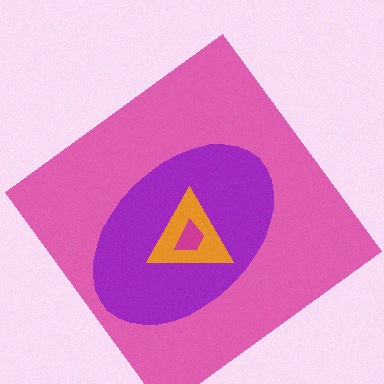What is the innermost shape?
The magenta trapezoid.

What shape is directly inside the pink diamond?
The purple ellipse.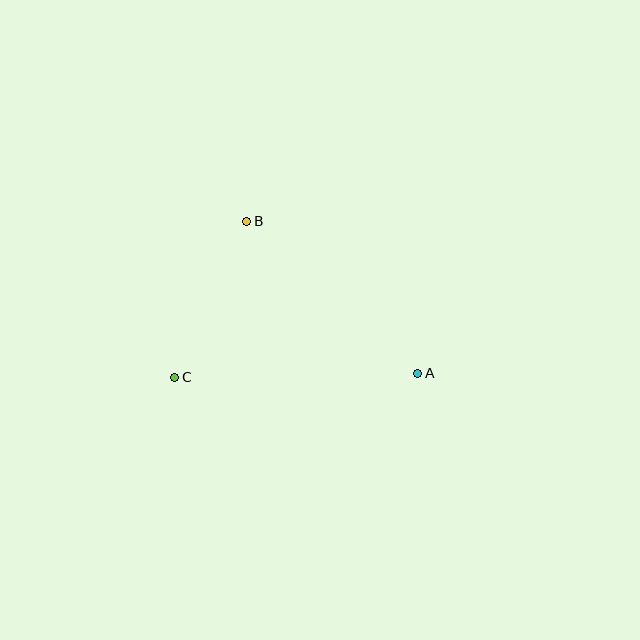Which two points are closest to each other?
Points B and C are closest to each other.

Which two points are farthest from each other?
Points A and C are farthest from each other.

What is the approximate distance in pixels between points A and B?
The distance between A and B is approximately 229 pixels.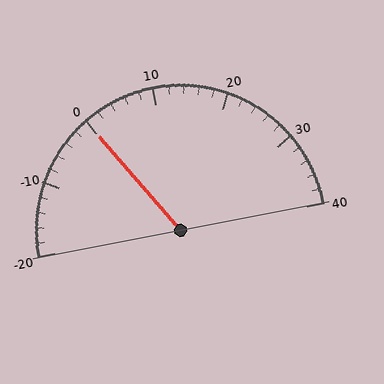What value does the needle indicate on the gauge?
The needle indicates approximately 0.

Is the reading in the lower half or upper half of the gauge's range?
The reading is in the lower half of the range (-20 to 40).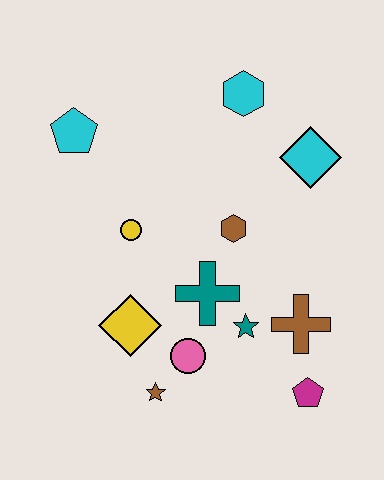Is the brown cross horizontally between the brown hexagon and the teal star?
No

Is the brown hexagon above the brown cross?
Yes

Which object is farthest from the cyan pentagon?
The magenta pentagon is farthest from the cyan pentagon.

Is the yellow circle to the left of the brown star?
Yes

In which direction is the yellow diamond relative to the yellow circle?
The yellow diamond is below the yellow circle.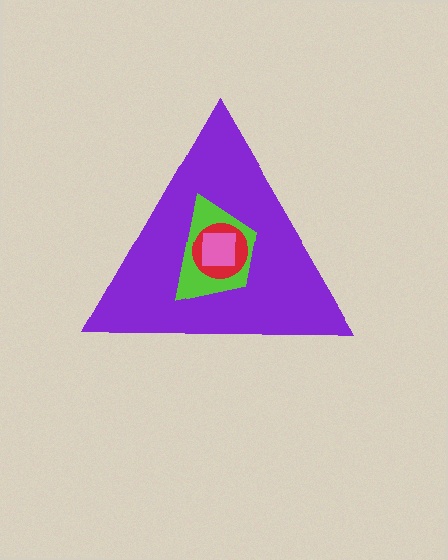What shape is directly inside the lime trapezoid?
The red circle.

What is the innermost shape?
The pink square.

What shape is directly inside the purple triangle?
The lime trapezoid.